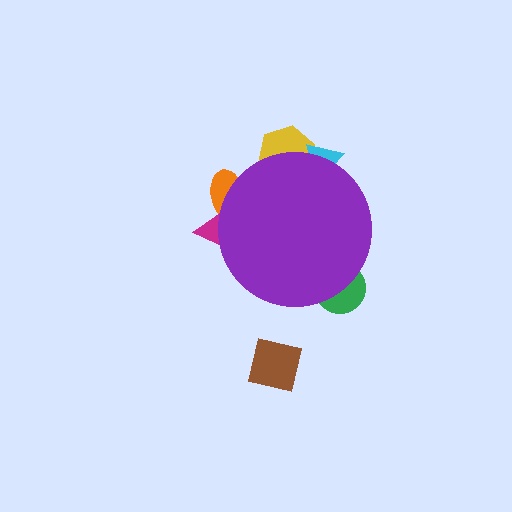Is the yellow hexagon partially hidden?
Yes, the yellow hexagon is partially hidden behind the purple circle.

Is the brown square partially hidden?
No, the brown square is fully visible.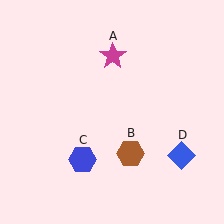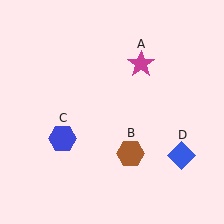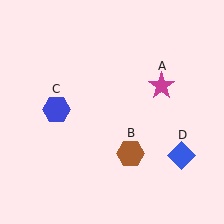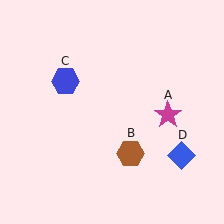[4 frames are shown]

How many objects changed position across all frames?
2 objects changed position: magenta star (object A), blue hexagon (object C).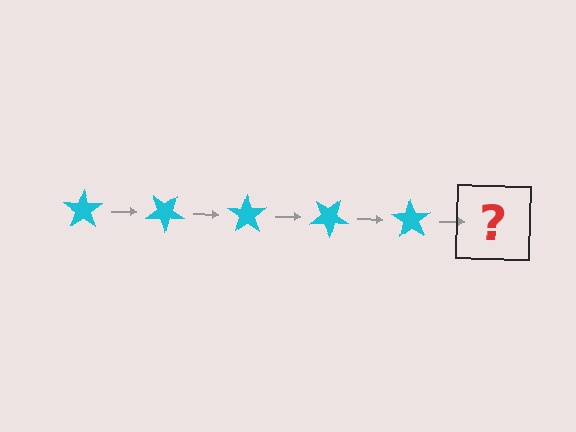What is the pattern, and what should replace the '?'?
The pattern is that the star rotates 35 degrees each step. The '?' should be a cyan star rotated 175 degrees.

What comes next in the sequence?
The next element should be a cyan star rotated 175 degrees.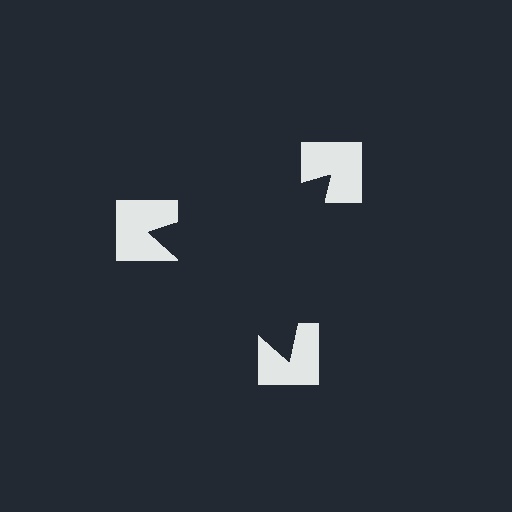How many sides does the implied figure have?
3 sides.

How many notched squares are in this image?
There are 3 — one at each vertex of the illusory triangle.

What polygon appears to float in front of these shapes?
An illusory triangle — its edges are inferred from the aligned wedge cuts in the notched squares, not physically drawn.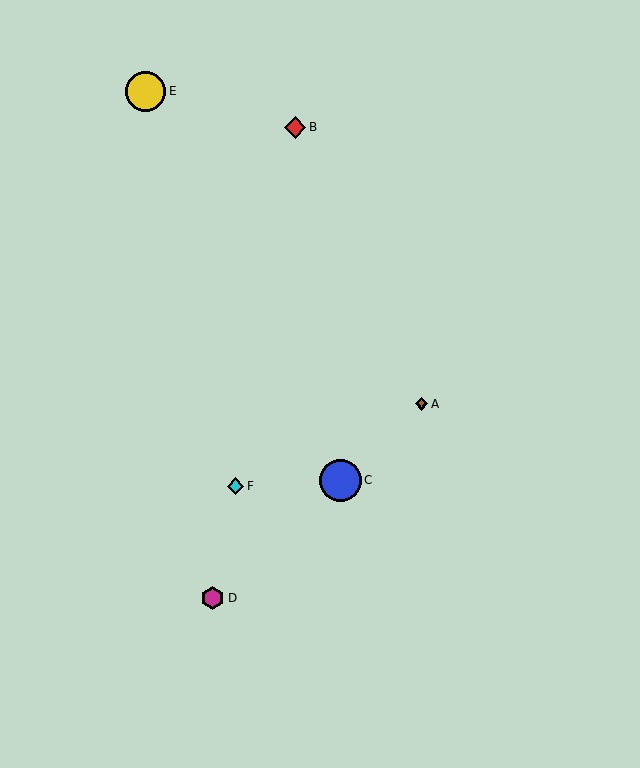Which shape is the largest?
The blue circle (labeled C) is the largest.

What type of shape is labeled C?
Shape C is a blue circle.